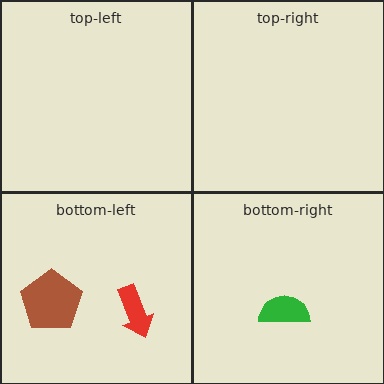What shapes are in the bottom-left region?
The red arrow, the brown pentagon.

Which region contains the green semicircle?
The bottom-right region.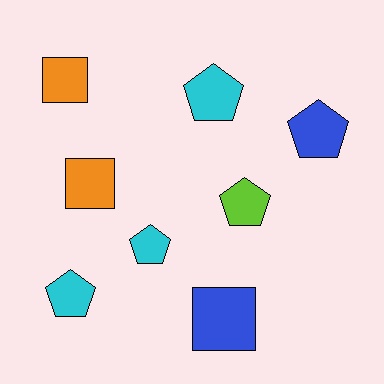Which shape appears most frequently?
Pentagon, with 5 objects.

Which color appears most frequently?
Cyan, with 3 objects.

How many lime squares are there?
There are no lime squares.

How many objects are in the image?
There are 8 objects.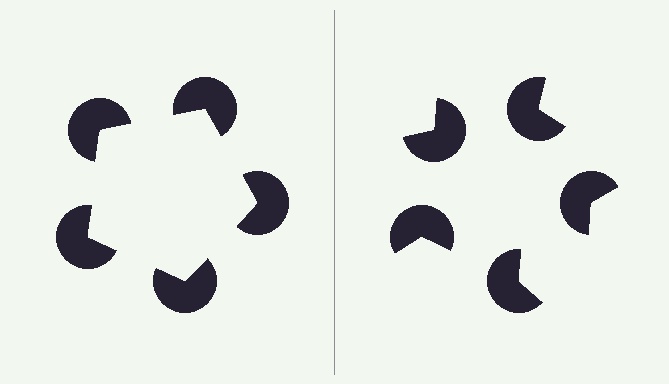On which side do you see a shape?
An illusory pentagon appears on the left side. On the right side the wedge cuts are rotated, so no coherent shape forms.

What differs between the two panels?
The pac-man discs are positioned identically on both sides; only the wedge orientations differ. On the left they align to a pentagon; on the right they are misaligned.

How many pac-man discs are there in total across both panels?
10 — 5 on each side.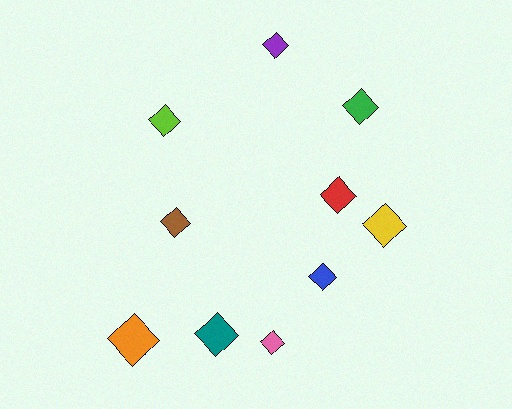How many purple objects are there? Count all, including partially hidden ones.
There is 1 purple object.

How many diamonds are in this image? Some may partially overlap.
There are 10 diamonds.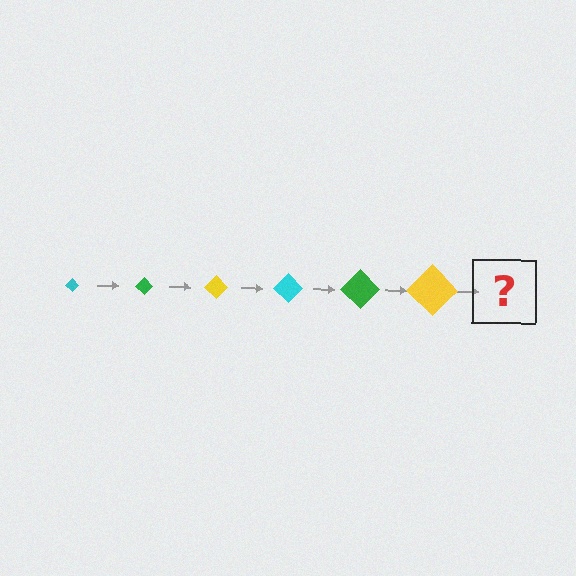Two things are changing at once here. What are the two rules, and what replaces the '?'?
The two rules are that the diamond grows larger each step and the color cycles through cyan, green, and yellow. The '?' should be a cyan diamond, larger than the previous one.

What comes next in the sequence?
The next element should be a cyan diamond, larger than the previous one.